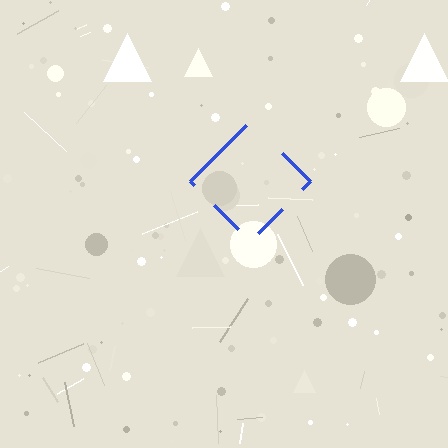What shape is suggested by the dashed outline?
The dashed outline suggests a diamond.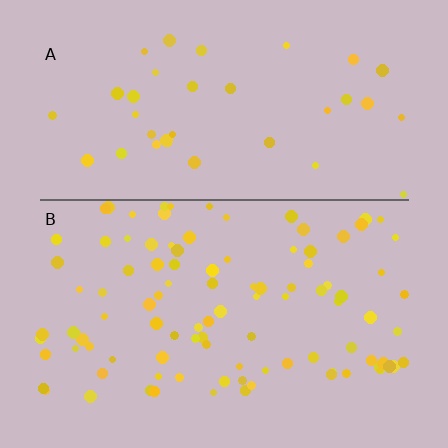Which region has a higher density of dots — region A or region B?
B (the bottom).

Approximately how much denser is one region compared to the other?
Approximately 2.6× — region B over region A.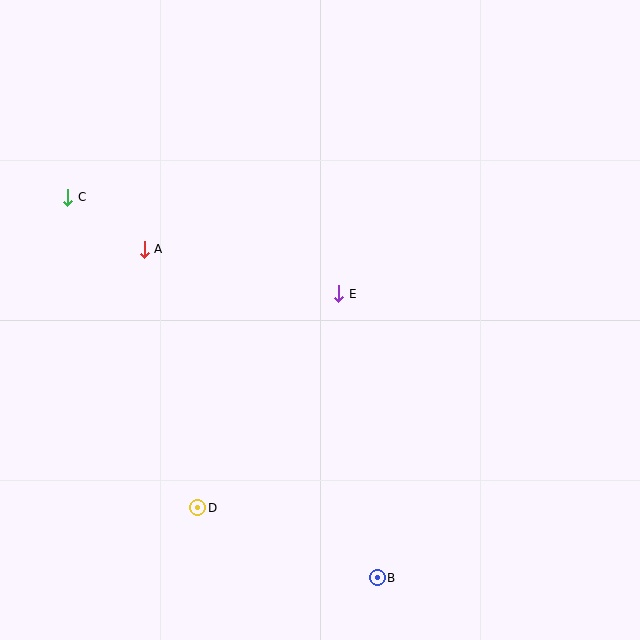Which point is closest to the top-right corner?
Point E is closest to the top-right corner.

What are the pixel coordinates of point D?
Point D is at (198, 508).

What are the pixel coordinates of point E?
Point E is at (339, 294).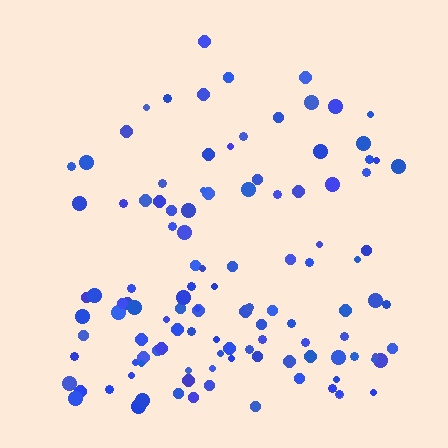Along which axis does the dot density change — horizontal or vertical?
Vertical.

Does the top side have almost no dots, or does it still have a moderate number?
Still a moderate number, just noticeably fewer than the bottom.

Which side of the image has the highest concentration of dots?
The bottom.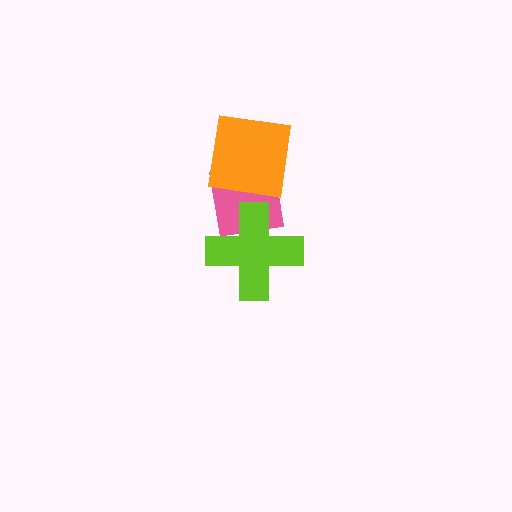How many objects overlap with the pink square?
2 objects overlap with the pink square.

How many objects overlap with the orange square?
1 object overlaps with the orange square.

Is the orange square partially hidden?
No, no other shape covers it.